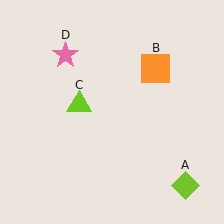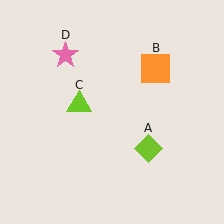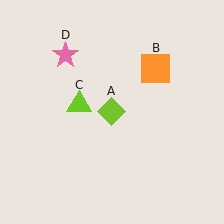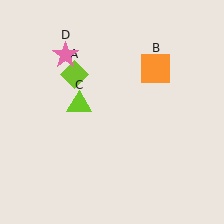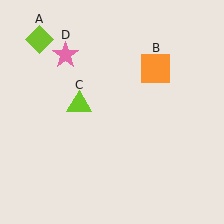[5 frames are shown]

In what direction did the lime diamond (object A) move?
The lime diamond (object A) moved up and to the left.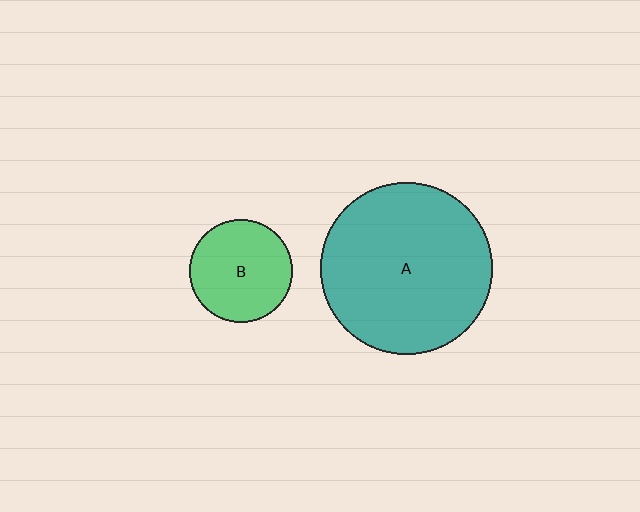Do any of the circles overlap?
No, none of the circles overlap.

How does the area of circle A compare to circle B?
Approximately 2.8 times.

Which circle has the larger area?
Circle A (teal).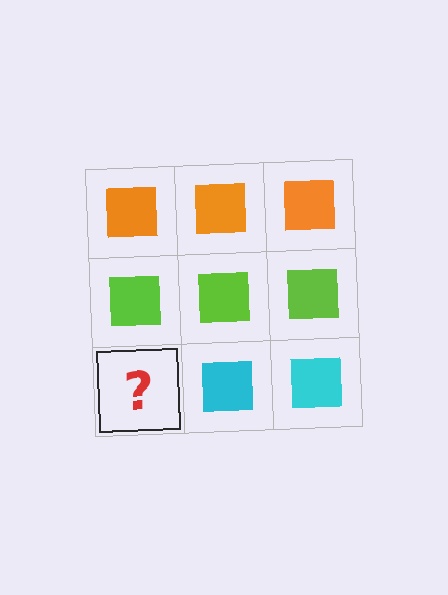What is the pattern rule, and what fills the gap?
The rule is that each row has a consistent color. The gap should be filled with a cyan square.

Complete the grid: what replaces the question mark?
The question mark should be replaced with a cyan square.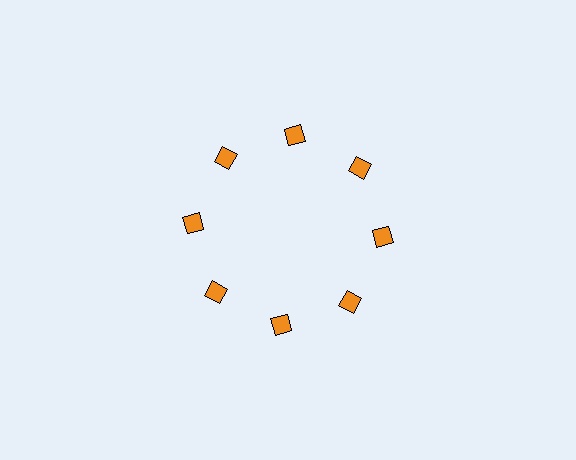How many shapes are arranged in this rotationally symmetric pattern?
There are 8 shapes, arranged in 8 groups of 1.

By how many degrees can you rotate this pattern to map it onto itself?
The pattern maps onto itself every 45 degrees of rotation.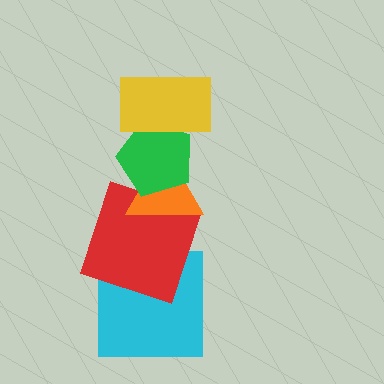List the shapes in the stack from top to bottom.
From top to bottom: the yellow rectangle, the green pentagon, the orange triangle, the red square, the cyan square.